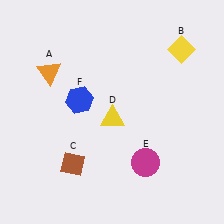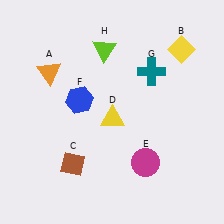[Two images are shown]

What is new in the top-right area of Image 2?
A teal cross (G) was added in the top-right area of Image 2.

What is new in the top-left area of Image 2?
A lime triangle (H) was added in the top-left area of Image 2.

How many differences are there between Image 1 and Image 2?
There are 2 differences between the two images.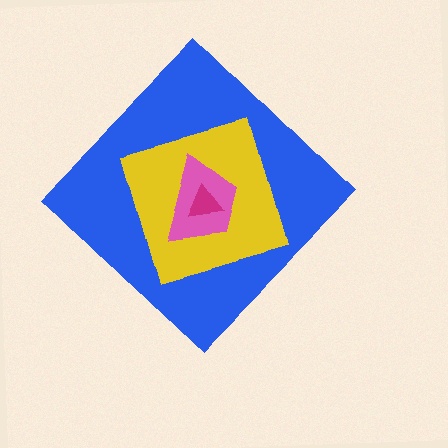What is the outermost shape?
The blue diamond.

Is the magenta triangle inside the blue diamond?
Yes.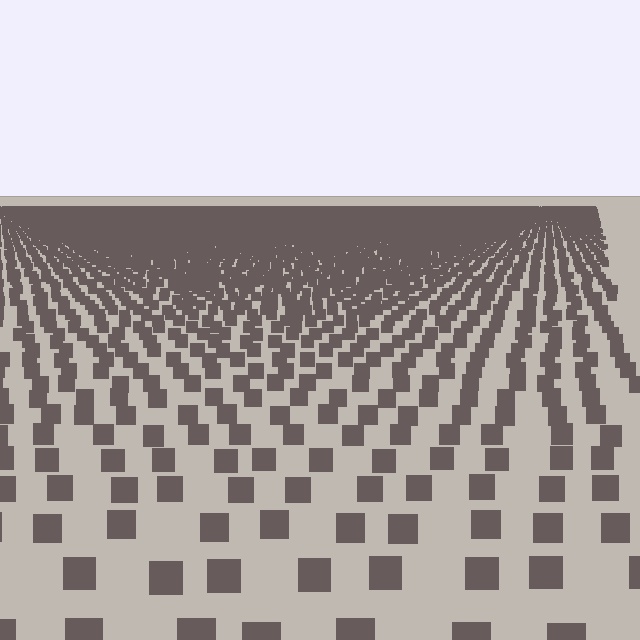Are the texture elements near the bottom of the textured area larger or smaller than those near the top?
Larger. Near the bottom, elements are closer to the viewer and appear at a bigger on-screen size.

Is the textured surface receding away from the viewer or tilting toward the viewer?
The surface is receding away from the viewer. Texture elements get smaller and denser toward the top.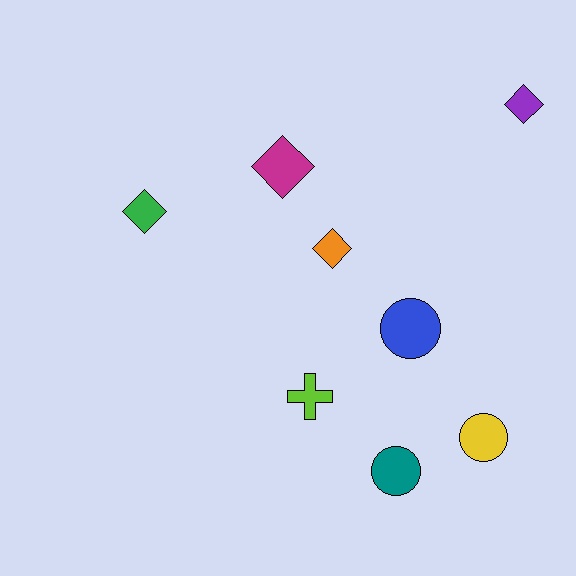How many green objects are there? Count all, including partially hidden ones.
There is 1 green object.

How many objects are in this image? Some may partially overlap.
There are 8 objects.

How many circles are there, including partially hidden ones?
There are 3 circles.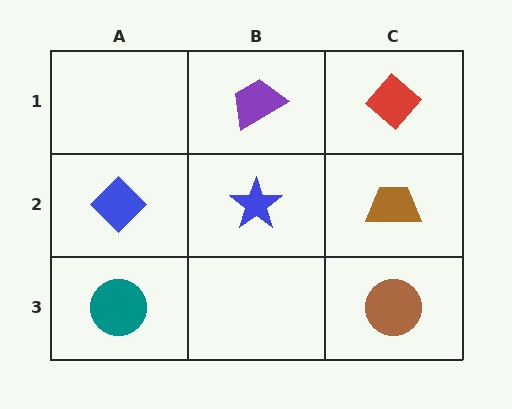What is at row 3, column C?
A brown circle.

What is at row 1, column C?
A red diamond.